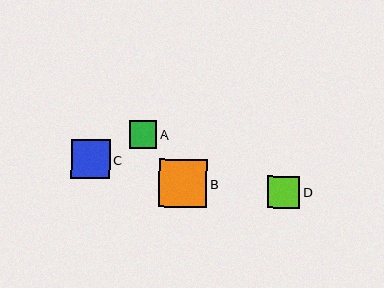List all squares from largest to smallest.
From largest to smallest: B, C, D, A.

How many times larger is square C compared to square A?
Square C is approximately 1.4 times the size of square A.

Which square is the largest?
Square B is the largest with a size of approximately 48 pixels.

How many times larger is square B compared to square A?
Square B is approximately 1.8 times the size of square A.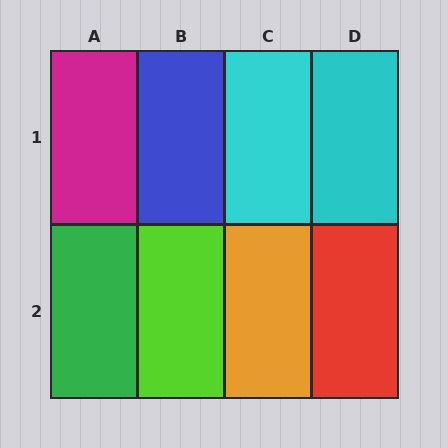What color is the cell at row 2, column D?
Red.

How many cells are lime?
1 cell is lime.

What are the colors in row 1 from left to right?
Magenta, blue, cyan, cyan.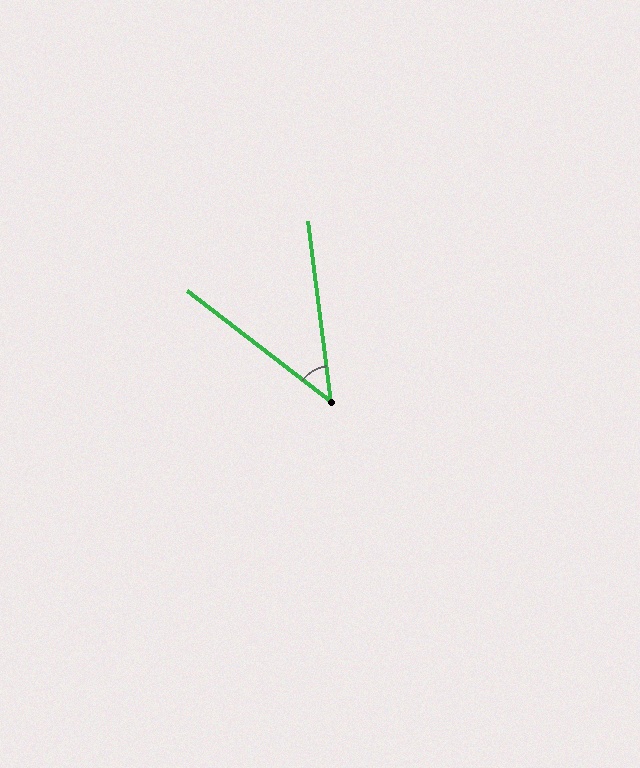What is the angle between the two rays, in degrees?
Approximately 45 degrees.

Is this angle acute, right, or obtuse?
It is acute.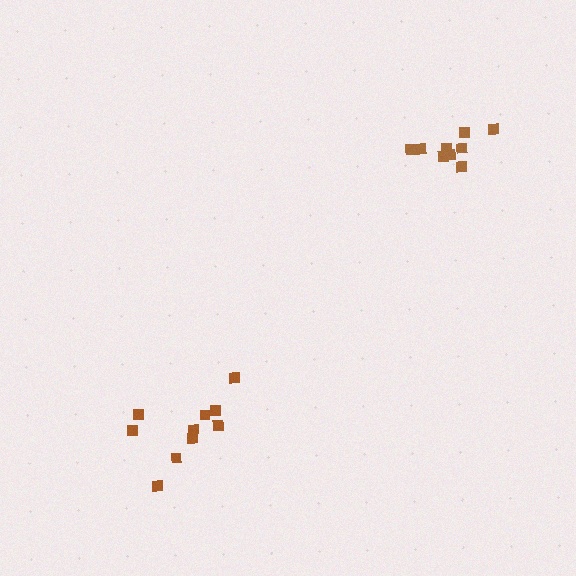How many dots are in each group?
Group 1: 9 dots, Group 2: 10 dots (19 total).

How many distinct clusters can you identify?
There are 2 distinct clusters.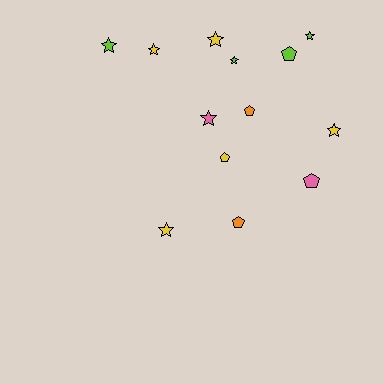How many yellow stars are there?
There are 4 yellow stars.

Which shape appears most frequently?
Star, with 8 objects.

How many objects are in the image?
There are 13 objects.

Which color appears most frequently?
Yellow, with 5 objects.